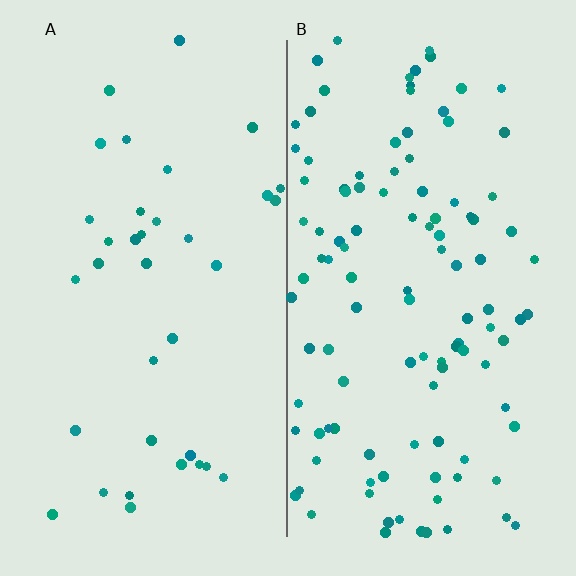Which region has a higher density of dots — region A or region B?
B (the right).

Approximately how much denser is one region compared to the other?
Approximately 3.1× — region B over region A.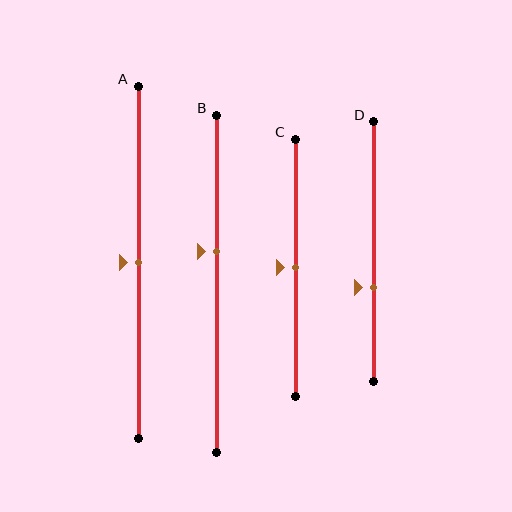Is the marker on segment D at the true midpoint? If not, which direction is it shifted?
No, the marker on segment D is shifted downward by about 14% of the segment length.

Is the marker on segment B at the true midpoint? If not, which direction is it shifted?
No, the marker on segment B is shifted upward by about 9% of the segment length.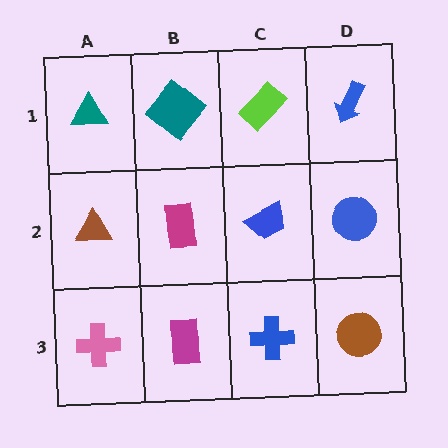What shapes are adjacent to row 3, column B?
A magenta rectangle (row 2, column B), a pink cross (row 3, column A), a blue cross (row 3, column C).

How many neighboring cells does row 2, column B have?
4.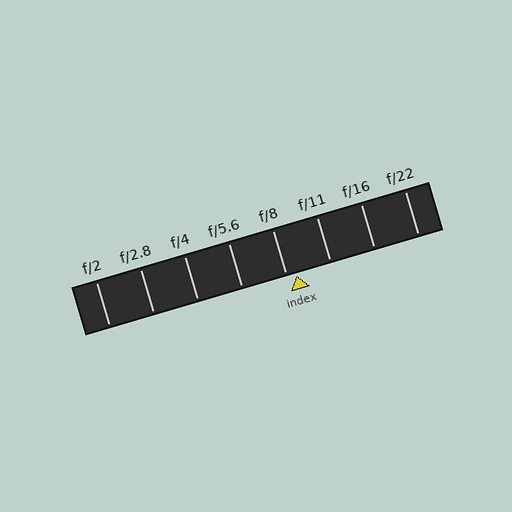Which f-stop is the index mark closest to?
The index mark is closest to f/8.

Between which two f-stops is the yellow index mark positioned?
The index mark is between f/8 and f/11.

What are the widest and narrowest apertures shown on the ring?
The widest aperture shown is f/2 and the narrowest is f/22.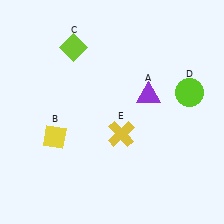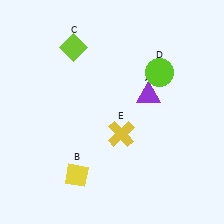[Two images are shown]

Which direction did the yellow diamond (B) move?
The yellow diamond (B) moved down.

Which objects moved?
The objects that moved are: the yellow diamond (B), the lime circle (D).